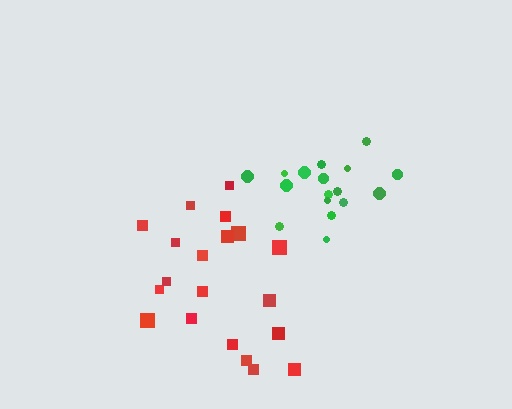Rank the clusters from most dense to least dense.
green, red.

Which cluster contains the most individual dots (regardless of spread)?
Red (20).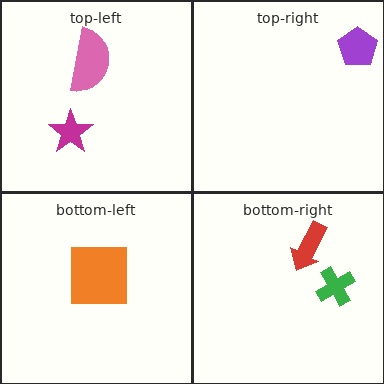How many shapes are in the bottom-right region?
2.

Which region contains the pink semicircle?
The top-left region.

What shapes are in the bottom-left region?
The orange square.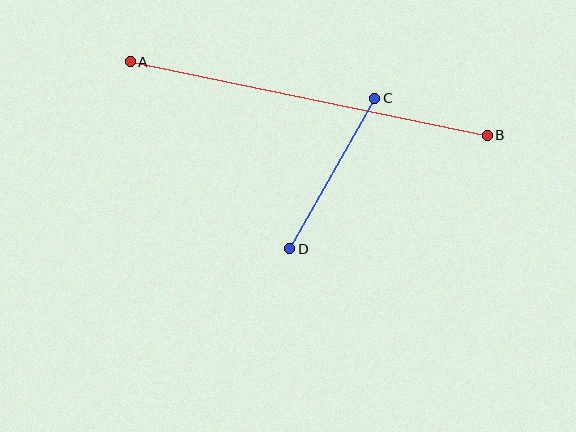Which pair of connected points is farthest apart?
Points A and B are farthest apart.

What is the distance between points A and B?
The distance is approximately 365 pixels.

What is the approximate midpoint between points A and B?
The midpoint is at approximately (309, 99) pixels.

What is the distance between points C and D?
The distance is approximately 173 pixels.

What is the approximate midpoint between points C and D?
The midpoint is at approximately (332, 174) pixels.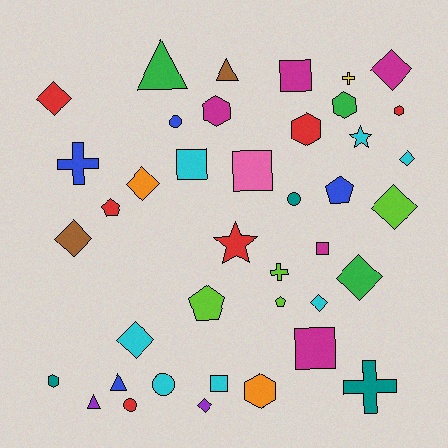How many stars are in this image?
There are 2 stars.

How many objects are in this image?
There are 40 objects.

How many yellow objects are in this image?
There is 1 yellow object.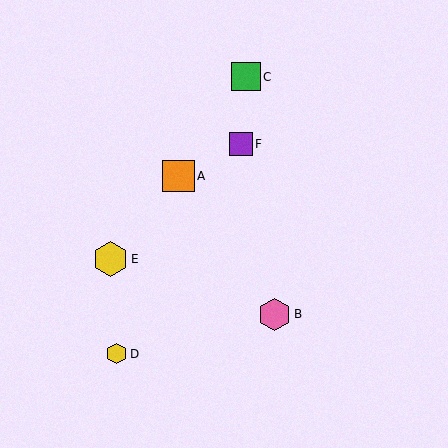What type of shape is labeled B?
Shape B is a pink hexagon.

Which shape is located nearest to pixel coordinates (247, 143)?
The purple square (labeled F) at (241, 144) is nearest to that location.